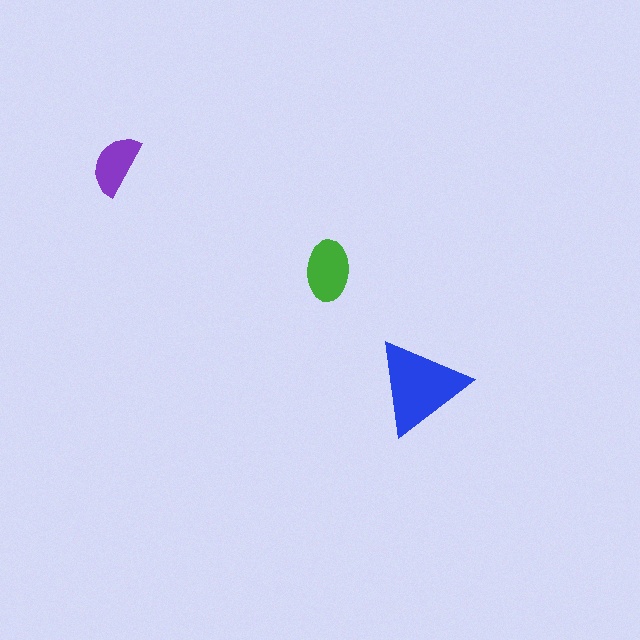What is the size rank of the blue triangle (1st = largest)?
1st.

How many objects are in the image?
There are 3 objects in the image.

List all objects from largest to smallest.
The blue triangle, the green ellipse, the purple semicircle.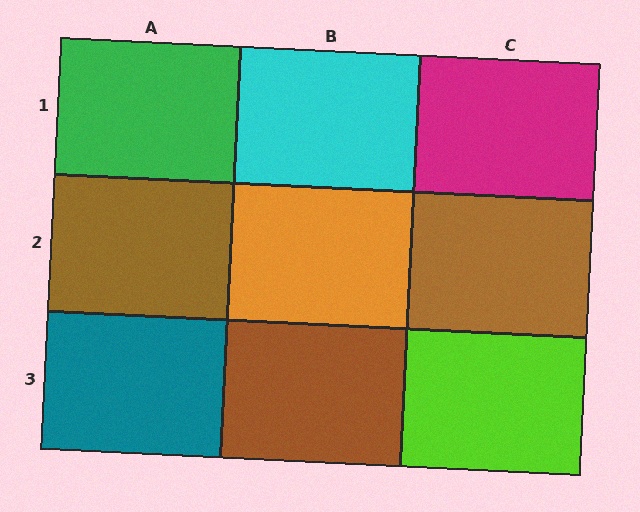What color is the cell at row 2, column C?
Brown.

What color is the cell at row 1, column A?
Green.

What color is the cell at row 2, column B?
Orange.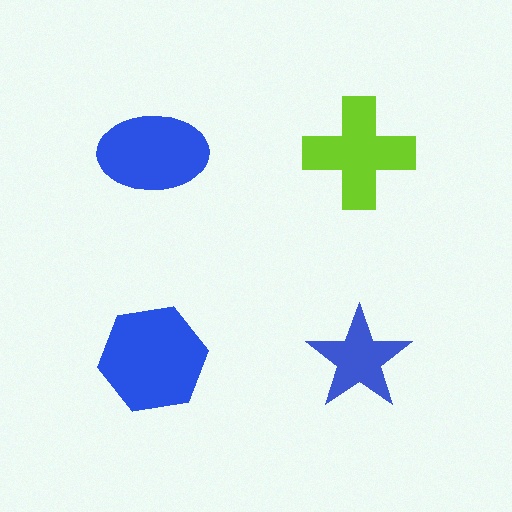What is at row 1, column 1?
A blue ellipse.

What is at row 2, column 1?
A blue hexagon.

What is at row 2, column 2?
A blue star.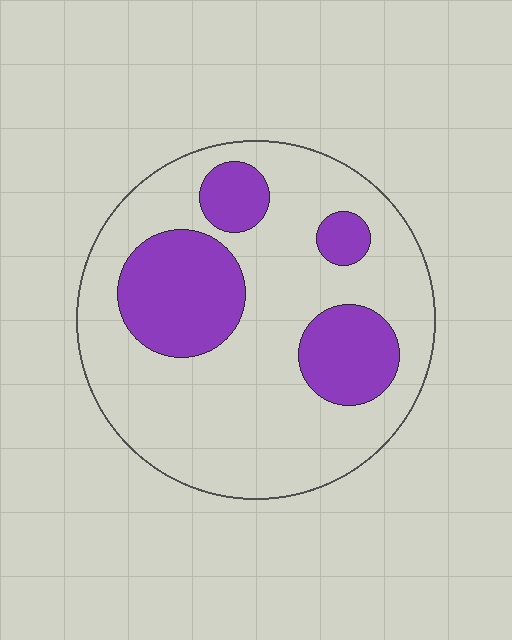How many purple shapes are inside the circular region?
4.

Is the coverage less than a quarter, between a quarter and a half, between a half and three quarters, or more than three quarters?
Between a quarter and a half.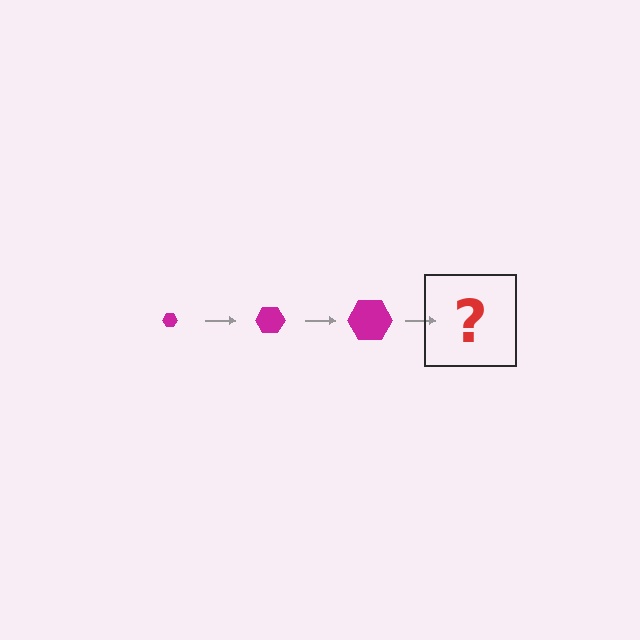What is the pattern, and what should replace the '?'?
The pattern is that the hexagon gets progressively larger each step. The '?' should be a magenta hexagon, larger than the previous one.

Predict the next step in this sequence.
The next step is a magenta hexagon, larger than the previous one.